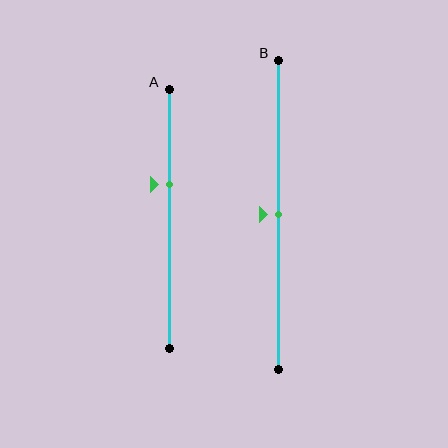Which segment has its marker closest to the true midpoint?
Segment B has its marker closest to the true midpoint.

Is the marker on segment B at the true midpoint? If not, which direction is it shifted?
Yes, the marker on segment B is at the true midpoint.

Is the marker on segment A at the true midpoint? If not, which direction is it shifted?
No, the marker on segment A is shifted upward by about 13% of the segment length.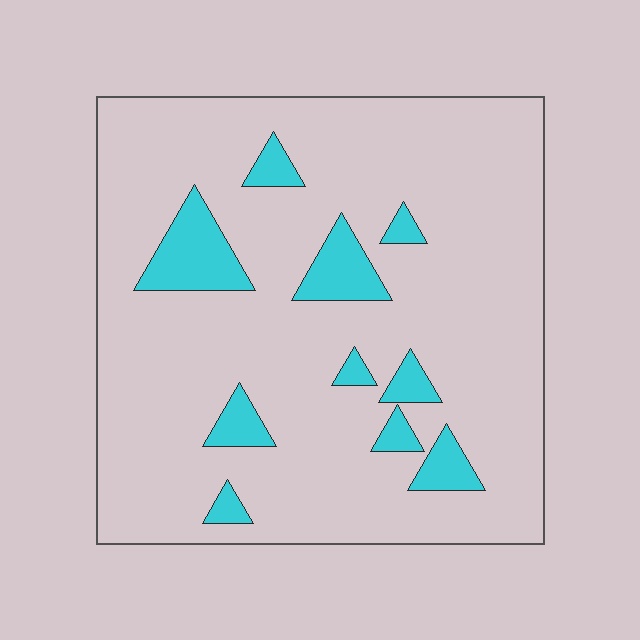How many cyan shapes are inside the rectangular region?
10.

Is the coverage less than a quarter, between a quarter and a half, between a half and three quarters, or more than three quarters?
Less than a quarter.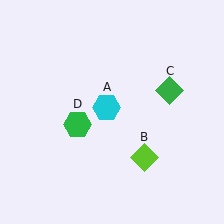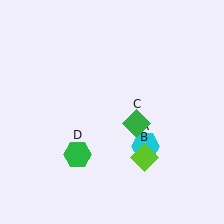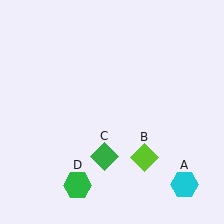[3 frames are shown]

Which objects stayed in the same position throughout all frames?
Lime diamond (object B) remained stationary.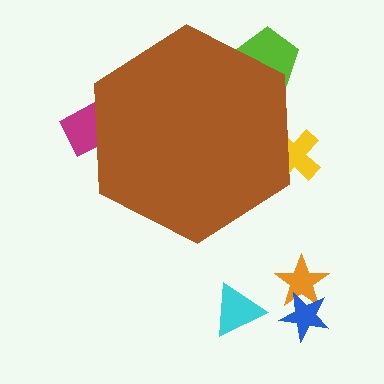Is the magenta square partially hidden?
Yes, the magenta square is partially hidden behind the brown hexagon.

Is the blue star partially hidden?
No, the blue star is fully visible.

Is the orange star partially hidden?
No, the orange star is fully visible.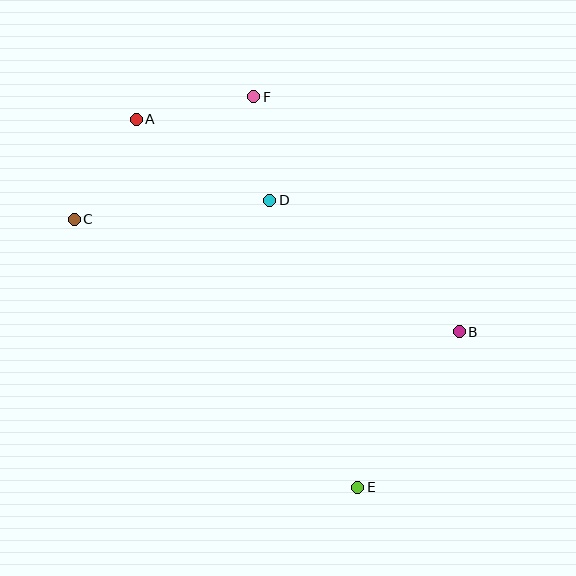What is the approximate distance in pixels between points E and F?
The distance between E and F is approximately 404 pixels.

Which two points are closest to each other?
Points D and F are closest to each other.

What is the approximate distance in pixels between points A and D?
The distance between A and D is approximately 156 pixels.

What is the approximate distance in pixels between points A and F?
The distance between A and F is approximately 120 pixels.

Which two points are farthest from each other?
Points A and E are farthest from each other.